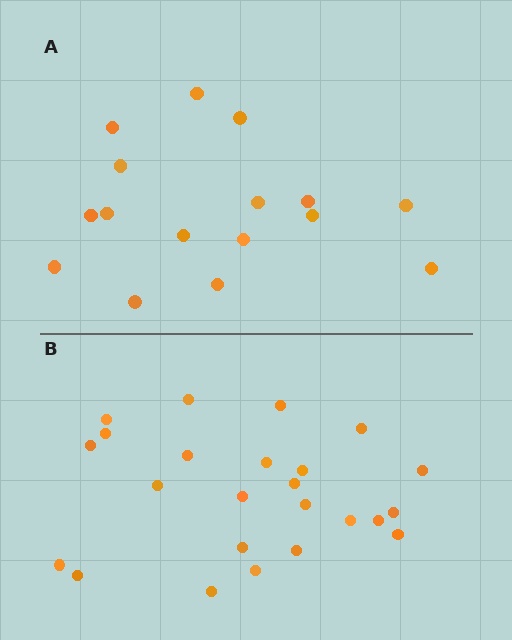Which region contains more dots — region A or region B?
Region B (the bottom region) has more dots.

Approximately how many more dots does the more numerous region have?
Region B has roughly 8 or so more dots than region A.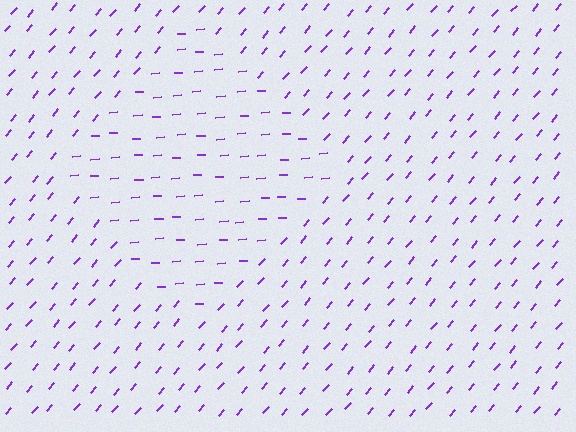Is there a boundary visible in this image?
Yes, there is a texture boundary formed by a change in line orientation.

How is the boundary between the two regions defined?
The boundary is defined purely by a change in line orientation (approximately 45 degrees difference). All lines are the same color and thickness.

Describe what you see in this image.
The image is filled with small purple line segments. A diamond region in the image has lines oriented differently from the surrounding lines, creating a visible texture boundary.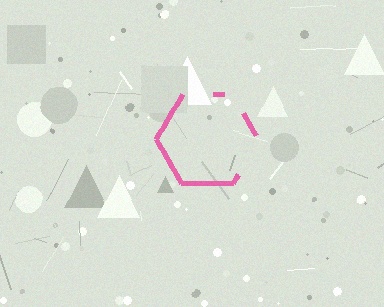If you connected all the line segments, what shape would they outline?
They would outline a hexagon.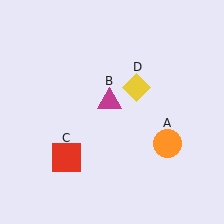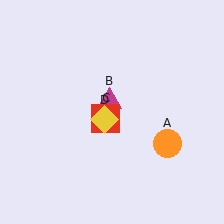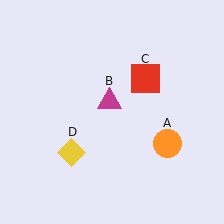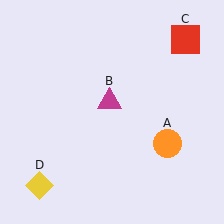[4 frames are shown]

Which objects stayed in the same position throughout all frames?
Orange circle (object A) and magenta triangle (object B) remained stationary.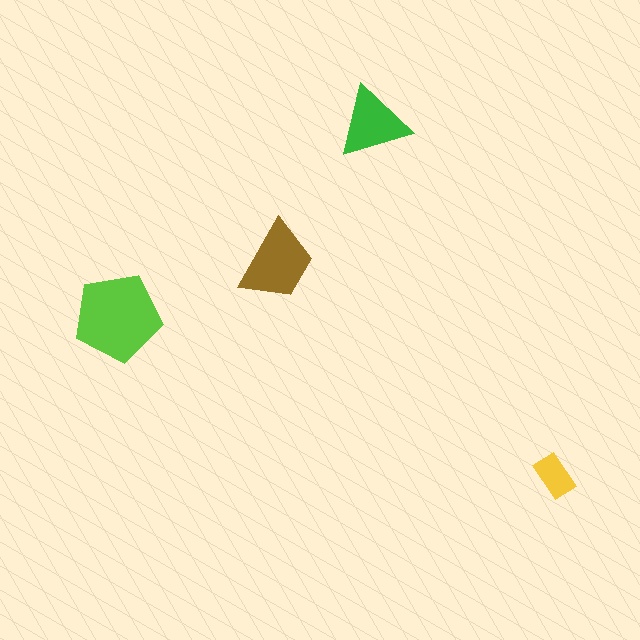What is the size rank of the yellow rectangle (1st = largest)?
4th.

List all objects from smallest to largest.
The yellow rectangle, the green triangle, the brown trapezoid, the lime pentagon.